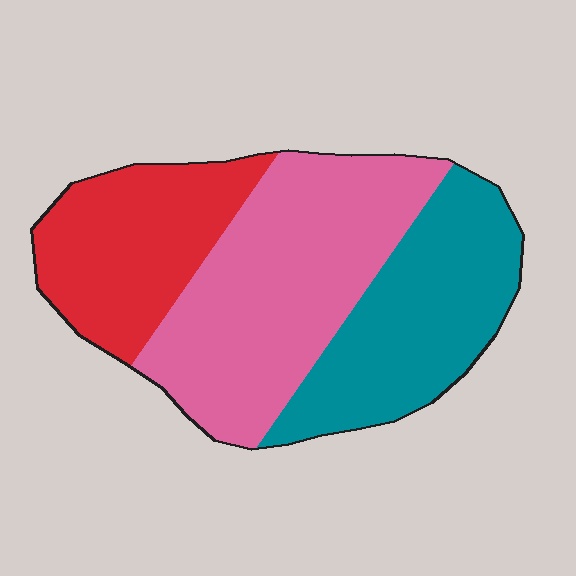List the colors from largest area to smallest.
From largest to smallest: pink, teal, red.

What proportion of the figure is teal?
Teal covers around 30% of the figure.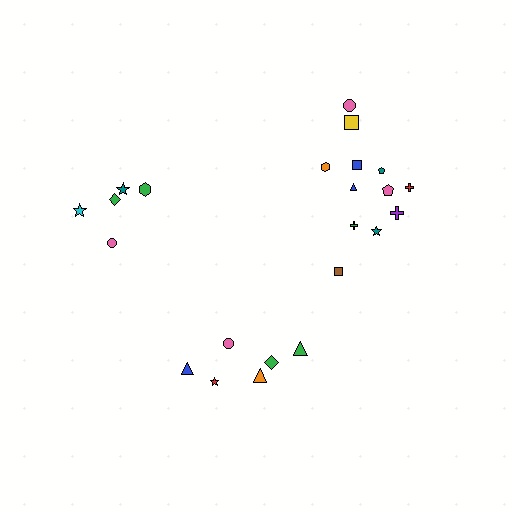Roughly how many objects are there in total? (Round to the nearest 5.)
Roughly 25 objects in total.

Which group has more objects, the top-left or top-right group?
The top-right group.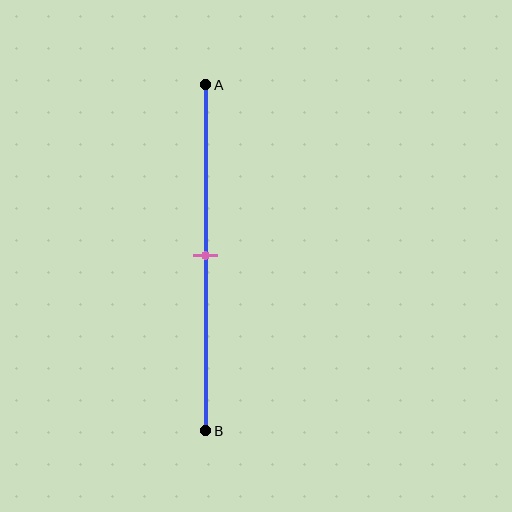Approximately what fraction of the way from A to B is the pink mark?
The pink mark is approximately 50% of the way from A to B.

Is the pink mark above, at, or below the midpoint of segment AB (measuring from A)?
The pink mark is approximately at the midpoint of segment AB.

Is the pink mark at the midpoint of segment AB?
Yes, the mark is approximately at the midpoint.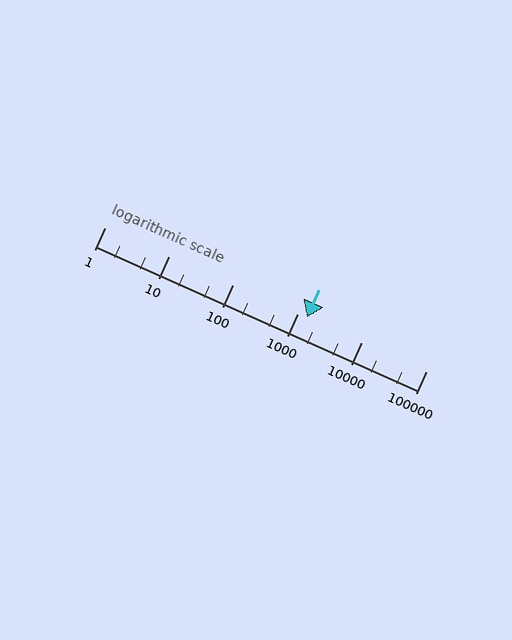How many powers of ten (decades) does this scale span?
The scale spans 5 decades, from 1 to 100000.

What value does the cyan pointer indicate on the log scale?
The pointer indicates approximately 1400.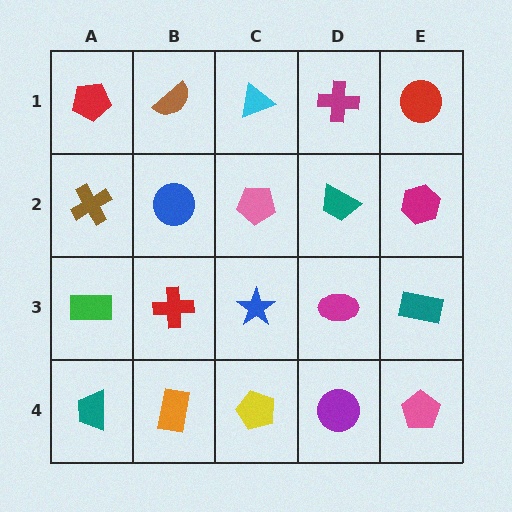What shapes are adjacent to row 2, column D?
A magenta cross (row 1, column D), a magenta ellipse (row 3, column D), a pink pentagon (row 2, column C), a magenta hexagon (row 2, column E).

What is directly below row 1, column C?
A pink pentagon.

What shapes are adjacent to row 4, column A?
A green rectangle (row 3, column A), an orange rectangle (row 4, column B).